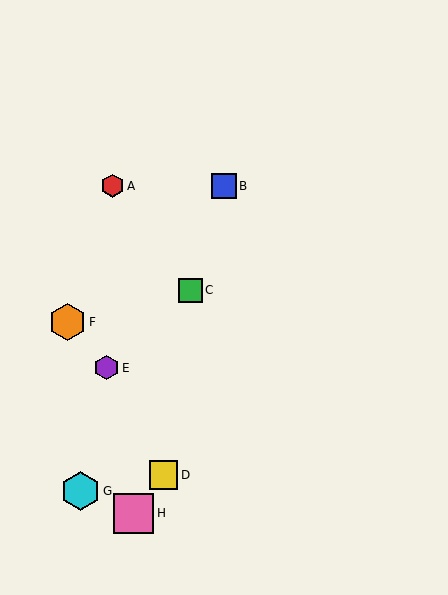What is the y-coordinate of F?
Object F is at y≈322.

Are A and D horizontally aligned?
No, A is at y≈186 and D is at y≈475.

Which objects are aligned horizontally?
Objects A, B are aligned horizontally.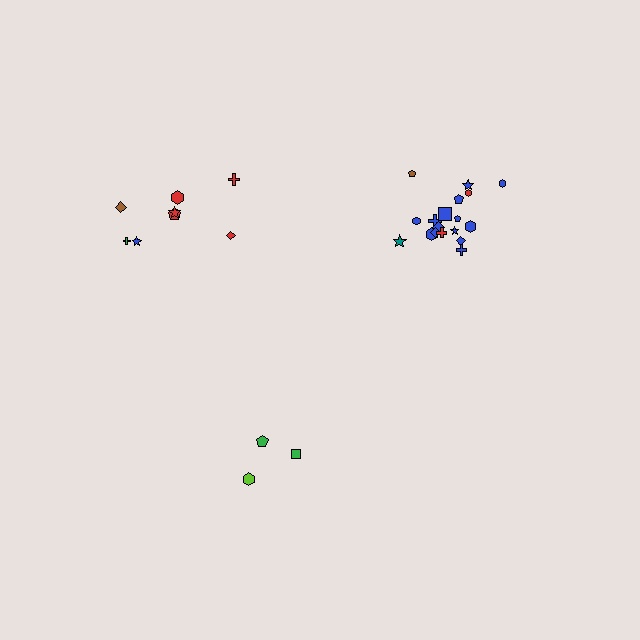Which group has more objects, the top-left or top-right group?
The top-right group.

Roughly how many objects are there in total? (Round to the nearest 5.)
Roughly 30 objects in total.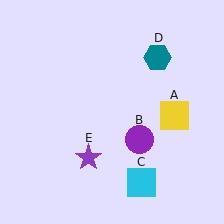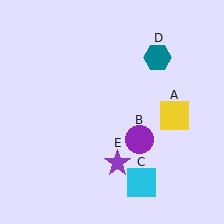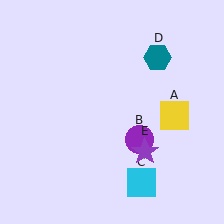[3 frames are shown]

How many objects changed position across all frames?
1 object changed position: purple star (object E).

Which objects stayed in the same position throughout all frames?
Yellow square (object A) and purple circle (object B) and cyan square (object C) and teal hexagon (object D) remained stationary.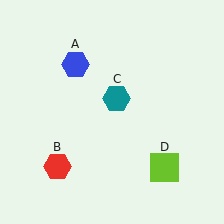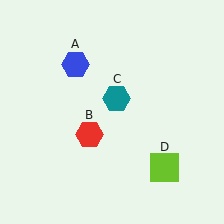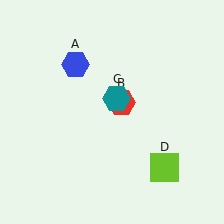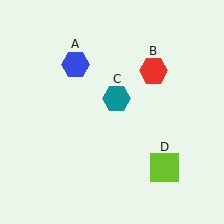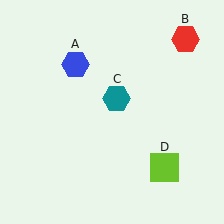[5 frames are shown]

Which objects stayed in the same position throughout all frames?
Blue hexagon (object A) and teal hexagon (object C) and lime square (object D) remained stationary.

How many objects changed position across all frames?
1 object changed position: red hexagon (object B).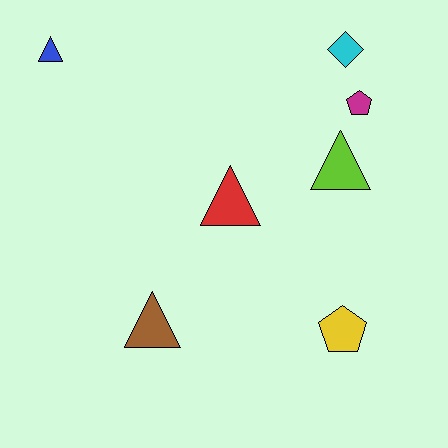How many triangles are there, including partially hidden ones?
There are 4 triangles.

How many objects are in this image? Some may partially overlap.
There are 7 objects.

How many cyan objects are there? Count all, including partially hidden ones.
There is 1 cyan object.